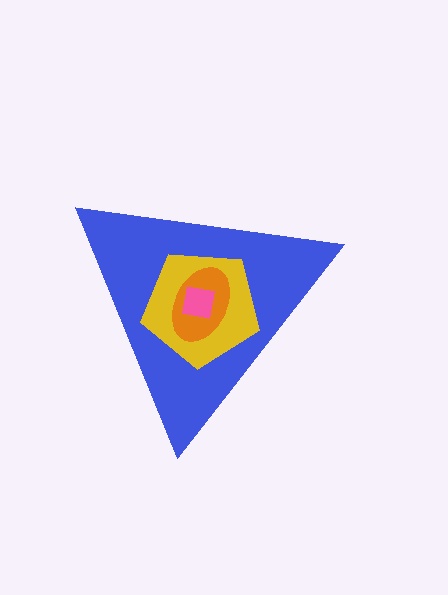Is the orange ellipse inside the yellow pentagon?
Yes.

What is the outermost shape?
The blue triangle.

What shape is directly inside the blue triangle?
The yellow pentagon.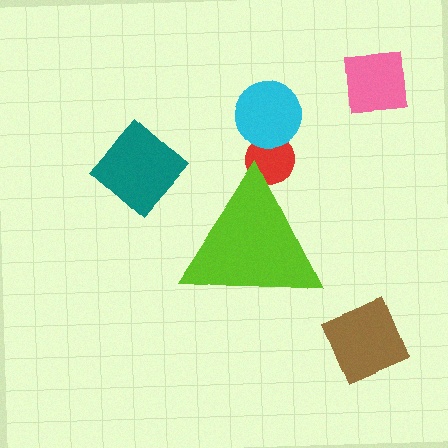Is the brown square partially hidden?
No, the brown square is fully visible.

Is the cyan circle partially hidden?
No, the cyan circle is fully visible.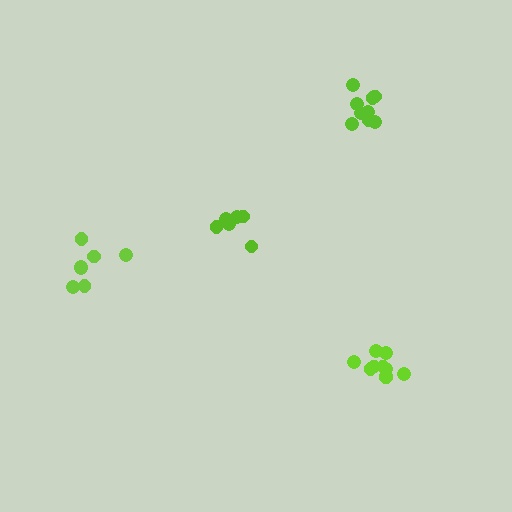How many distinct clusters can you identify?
There are 4 distinct clusters.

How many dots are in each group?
Group 1: 9 dots, Group 2: 6 dots, Group 3: 10 dots, Group 4: 7 dots (32 total).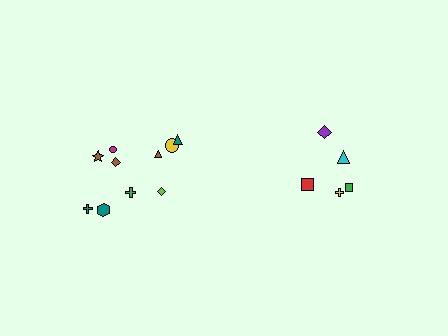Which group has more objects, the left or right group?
The left group.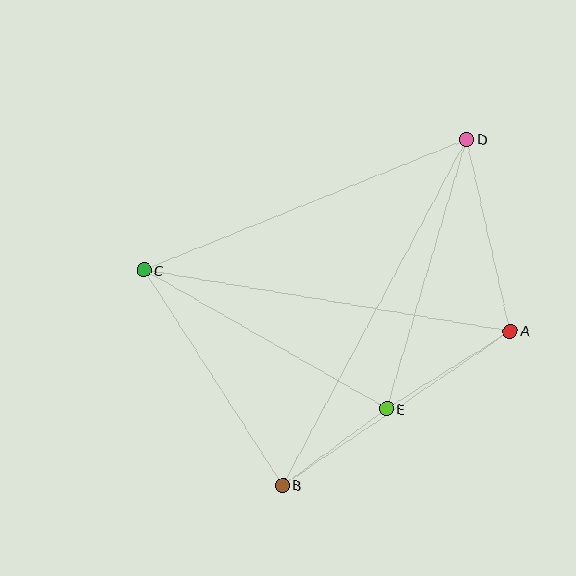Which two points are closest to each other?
Points B and E are closest to each other.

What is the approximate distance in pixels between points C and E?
The distance between C and E is approximately 280 pixels.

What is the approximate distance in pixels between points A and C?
The distance between A and C is approximately 371 pixels.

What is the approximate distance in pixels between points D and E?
The distance between D and E is approximately 281 pixels.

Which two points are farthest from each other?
Points B and D are farthest from each other.